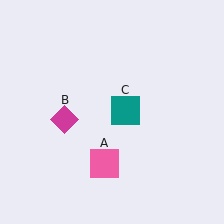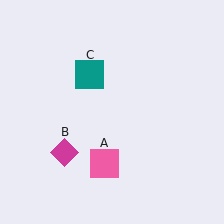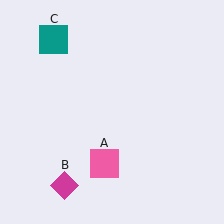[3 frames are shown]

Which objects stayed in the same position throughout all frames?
Pink square (object A) remained stationary.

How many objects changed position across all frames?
2 objects changed position: magenta diamond (object B), teal square (object C).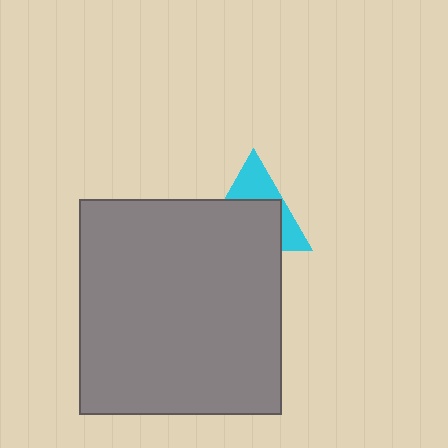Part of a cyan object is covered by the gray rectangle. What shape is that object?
It is a triangle.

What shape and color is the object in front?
The object in front is a gray rectangle.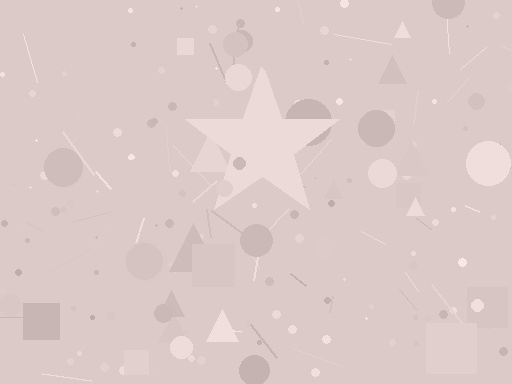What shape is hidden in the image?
A star is hidden in the image.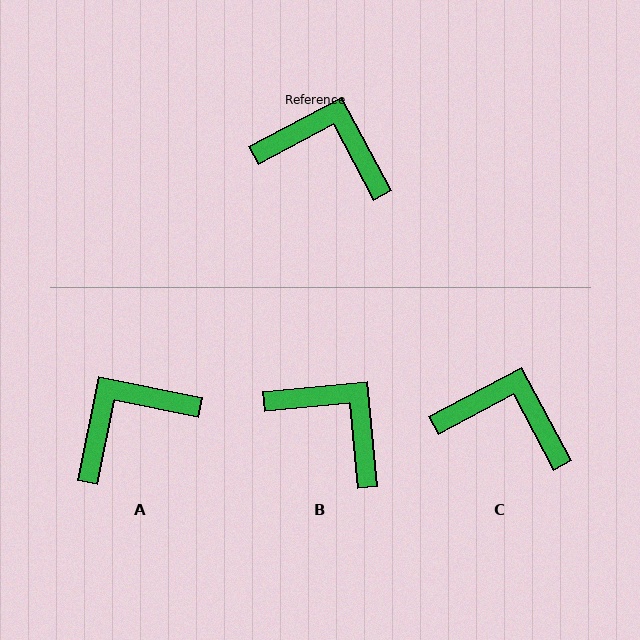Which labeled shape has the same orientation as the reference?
C.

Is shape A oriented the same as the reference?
No, it is off by about 51 degrees.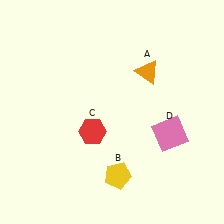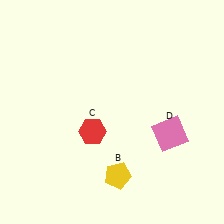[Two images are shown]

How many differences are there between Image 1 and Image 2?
There is 1 difference between the two images.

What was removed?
The orange triangle (A) was removed in Image 2.